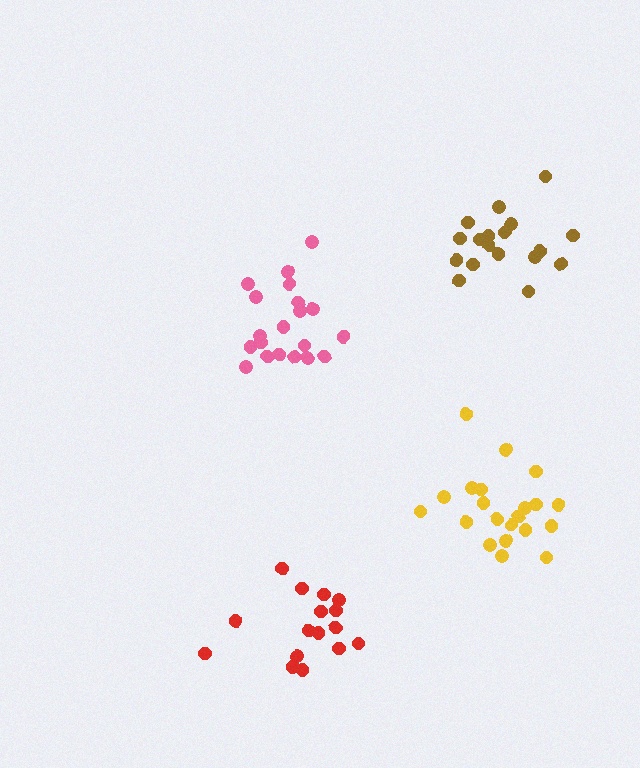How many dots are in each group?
Group 1: 18 dots, Group 2: 21 dots, Group 3: 20 dots, Group 4: 16 dots (75 total).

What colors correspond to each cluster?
The clusters are colored: brown, yellow, pink, red.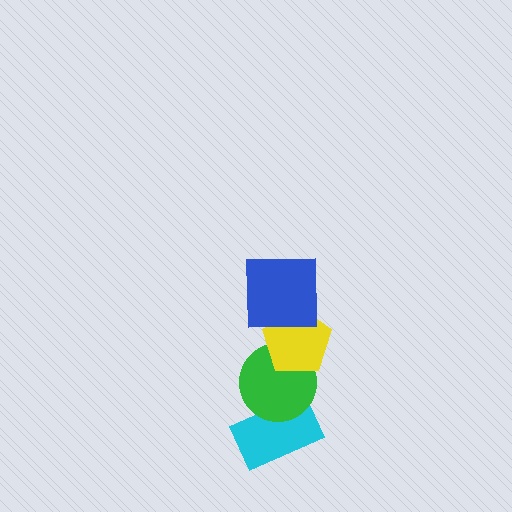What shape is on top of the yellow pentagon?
The blue square is on top of the yellow pentagon.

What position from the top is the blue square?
The blue square is 1st from the top.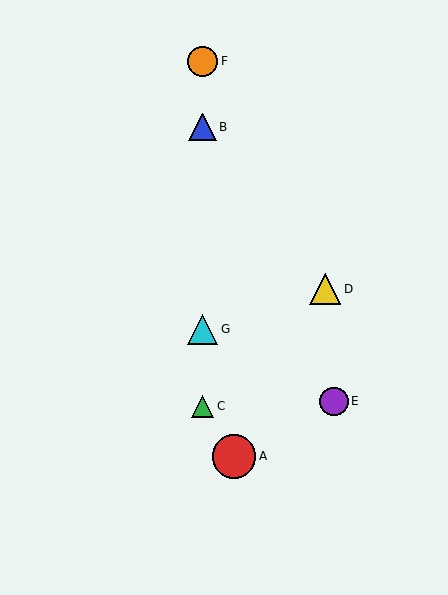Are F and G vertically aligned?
Yes, both are at x≈203.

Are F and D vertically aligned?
No, F is at x≈203 and D is at x≈325.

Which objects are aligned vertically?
Objects B, C, F, G are aligned vertically.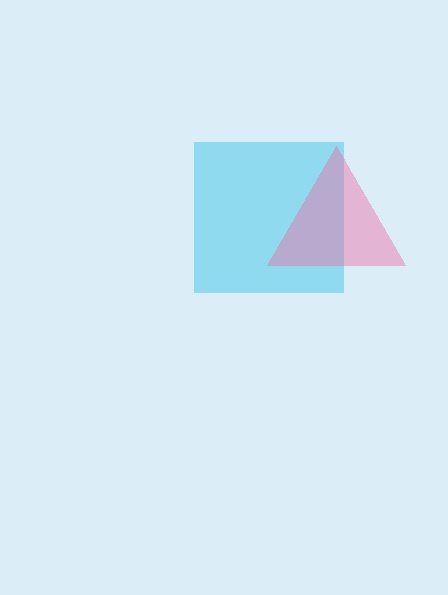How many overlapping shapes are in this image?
There are 2 overlapping shapes in the image.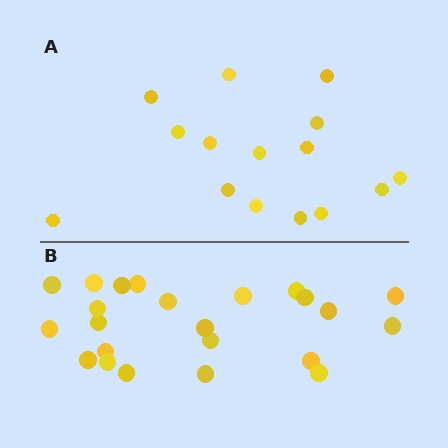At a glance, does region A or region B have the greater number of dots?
Region B (the bottom region) has more dots.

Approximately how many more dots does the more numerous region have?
Region B has roughly 8 or so more dots than region A.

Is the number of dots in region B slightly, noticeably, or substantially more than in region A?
Region B has substantially more. The ratio is roughly 1.5 to 1.